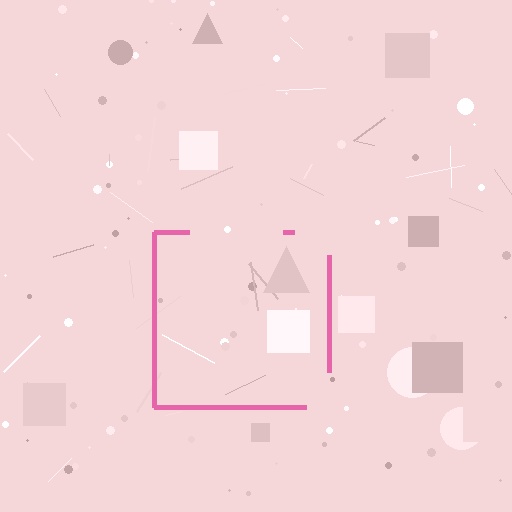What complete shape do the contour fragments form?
The contour fragments form a square.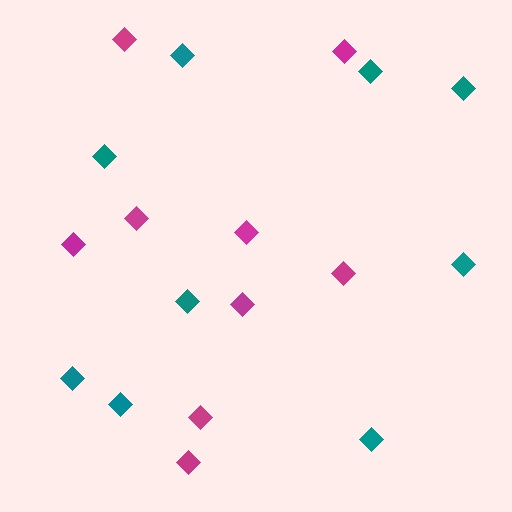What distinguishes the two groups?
There are 2 groups: one group of magenta diamonds (9) and one group of teal diamonds (9).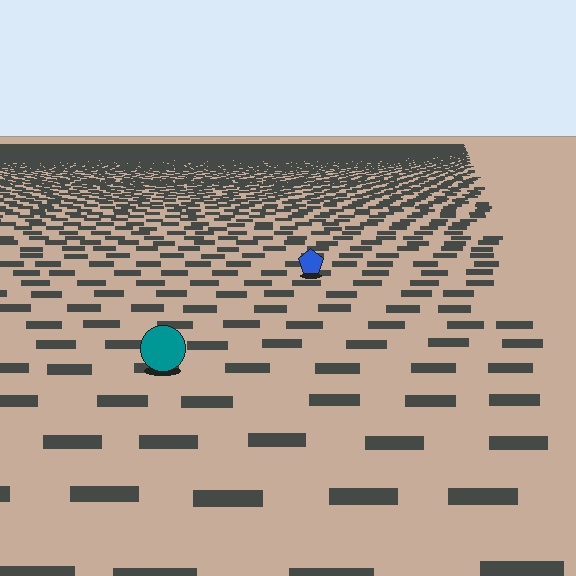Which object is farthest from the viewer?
The blue pentagon is farthest from the viewer. It appears smaller and the ground texture around it is denser.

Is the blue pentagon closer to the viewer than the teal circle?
No. The teal circle is closer — you can tell from the texture gradient: the ground texture is coarser near it.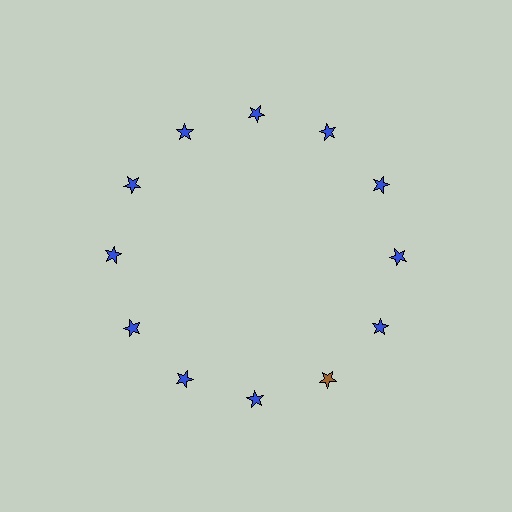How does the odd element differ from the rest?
It has a different color: brown instead of blue.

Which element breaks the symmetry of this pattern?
The brown star at roughly the 5 o'clock position breaks the symmetry. All other shapes are blue stars.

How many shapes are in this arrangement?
There are 12 shapes arranged in a ring pattern.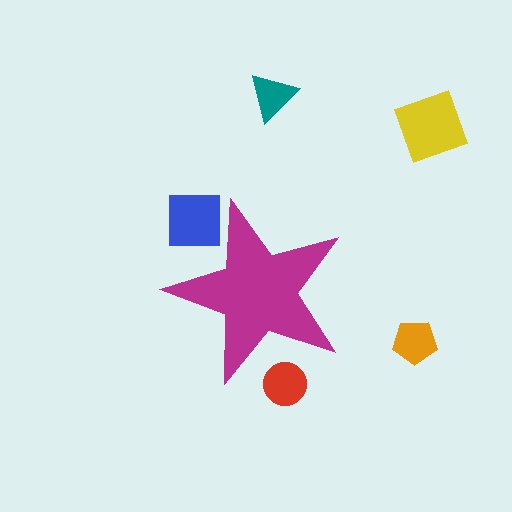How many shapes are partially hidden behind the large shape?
2 shapes are partially hidden.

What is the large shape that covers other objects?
A magenta star.